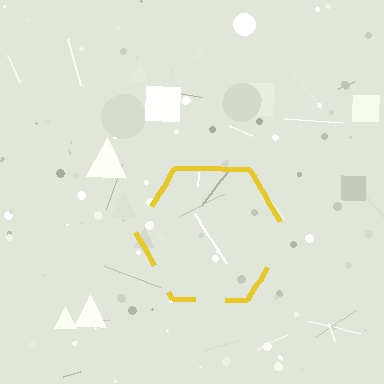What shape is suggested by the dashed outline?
The dashed outline suggests a hexagon.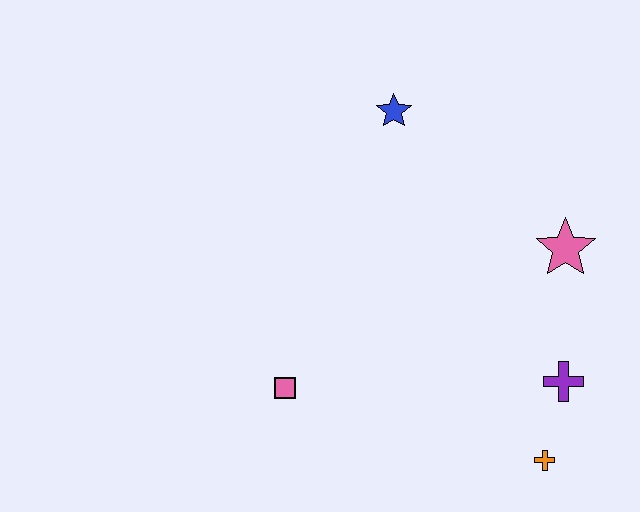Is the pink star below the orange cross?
No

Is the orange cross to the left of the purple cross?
Yes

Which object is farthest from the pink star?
The pink square is farthest from the pink star.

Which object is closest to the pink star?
The purple cross is closest to the pink star.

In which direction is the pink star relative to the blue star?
The pink star is to the right of the blue star.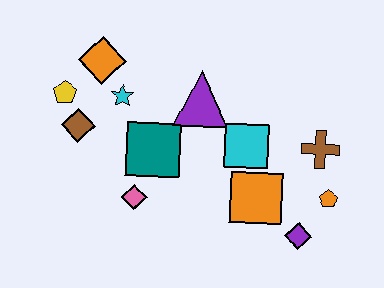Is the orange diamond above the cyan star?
Yes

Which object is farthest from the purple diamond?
The yellow pentagon is farthest from the purple diamond.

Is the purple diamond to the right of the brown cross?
No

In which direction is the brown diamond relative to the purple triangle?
The brown diamond is to the left of the purple triangle.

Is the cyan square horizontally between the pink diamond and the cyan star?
No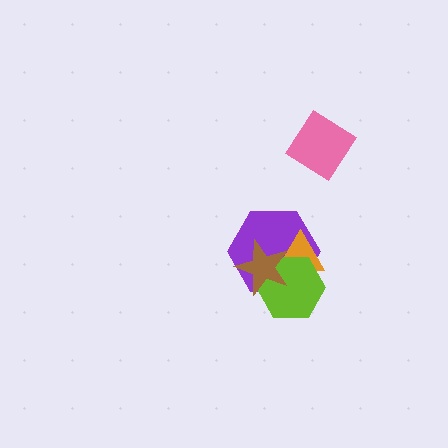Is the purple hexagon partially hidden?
Yes, it is partially covered by another shape.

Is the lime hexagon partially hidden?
Yes, it is partially covered by another shape.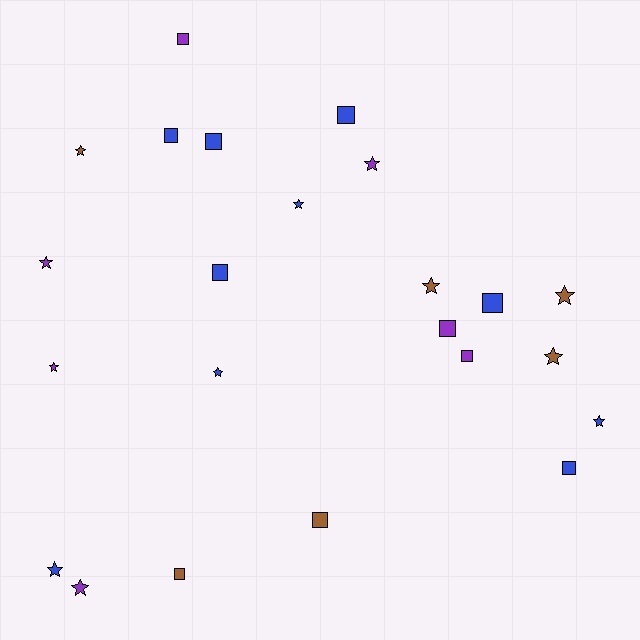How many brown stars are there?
There are 4 brown stars.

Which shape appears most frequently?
Star, with 12 objects.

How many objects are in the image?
There are 23 objects.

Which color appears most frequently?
Blue, with 10 objects.